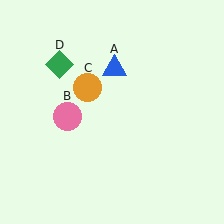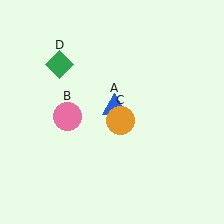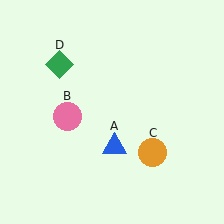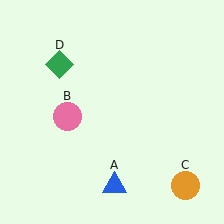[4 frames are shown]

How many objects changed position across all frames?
2 objects changed position: blue triangle (object A), orange circle (object C).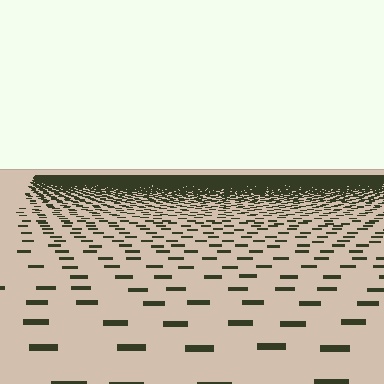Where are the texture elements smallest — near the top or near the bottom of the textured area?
Near the top.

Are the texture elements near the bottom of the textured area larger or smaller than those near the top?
Larger. Near the bottom, elements are closer to the viewer and appear at a bigger on-screen size.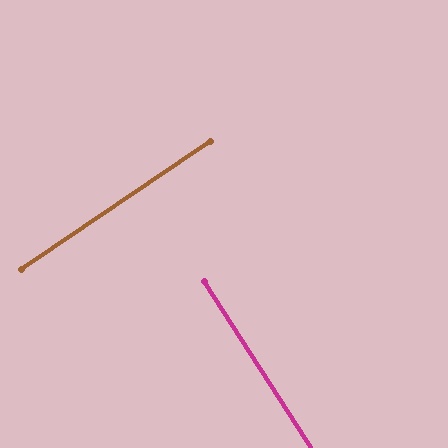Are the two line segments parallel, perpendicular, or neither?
Perpendicular — they meet at approximately 89°.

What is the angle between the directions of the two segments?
Approximately 89 degrees.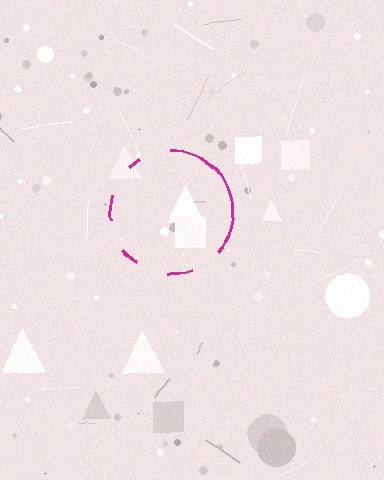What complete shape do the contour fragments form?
The contour fragments form a circle.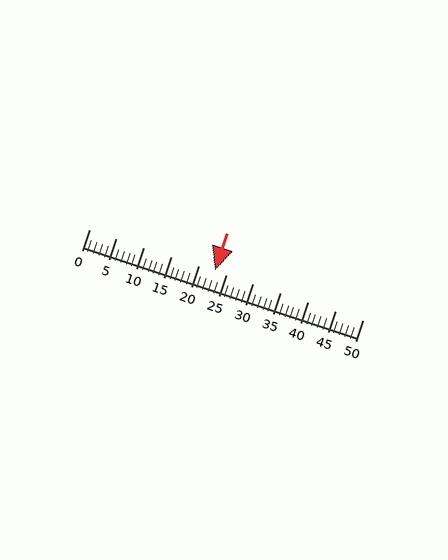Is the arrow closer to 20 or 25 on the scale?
The arrow is closer to 25.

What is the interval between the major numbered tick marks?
The major tick marks are spaced 5 units apart.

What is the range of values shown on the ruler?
The ruler shows values from 0 to 50.